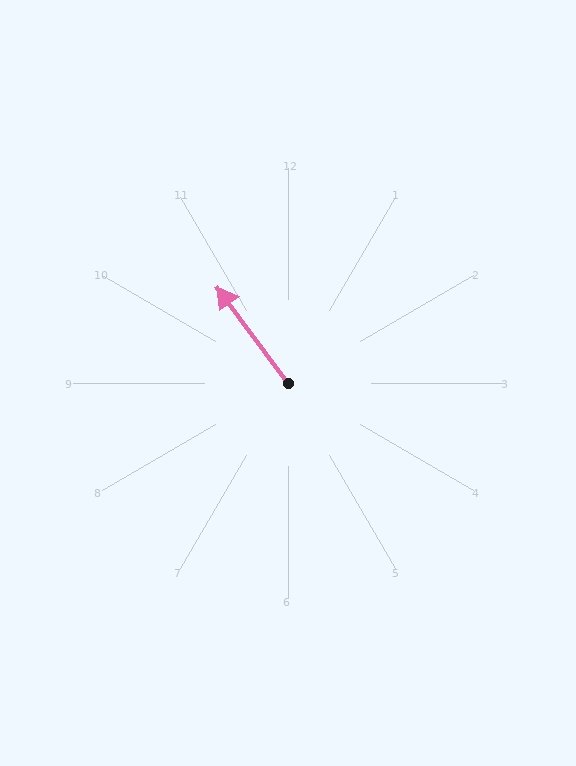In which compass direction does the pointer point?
Northwest.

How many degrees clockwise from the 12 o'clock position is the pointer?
Approximately 324 degrees.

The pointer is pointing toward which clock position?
Roughly 11 o'clock.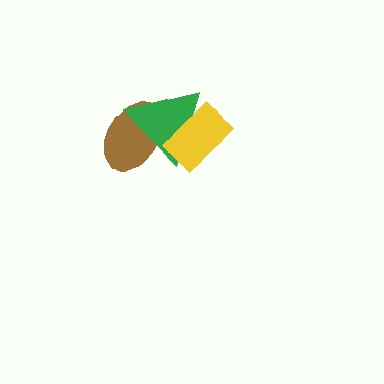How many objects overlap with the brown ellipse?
1 object overlaps with the brown ellipse.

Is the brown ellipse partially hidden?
Yes, it is partially covered by another shape.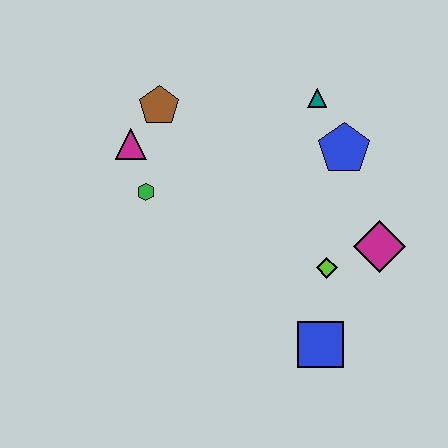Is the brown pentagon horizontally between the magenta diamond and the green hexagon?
Yes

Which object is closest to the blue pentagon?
The teal triangle is closest to the blue pentagon.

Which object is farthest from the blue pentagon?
The magenta triangle is farthest from the blue pentagon.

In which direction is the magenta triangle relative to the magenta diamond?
The magenta triangle is to the left of the magenta diamond.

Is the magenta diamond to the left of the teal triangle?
No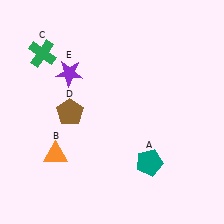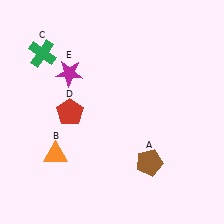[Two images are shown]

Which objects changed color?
A changed from teal to brown. D changed from brown to red. E changed from purple to magenta.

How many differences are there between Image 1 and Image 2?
There are 3 differences between the two images.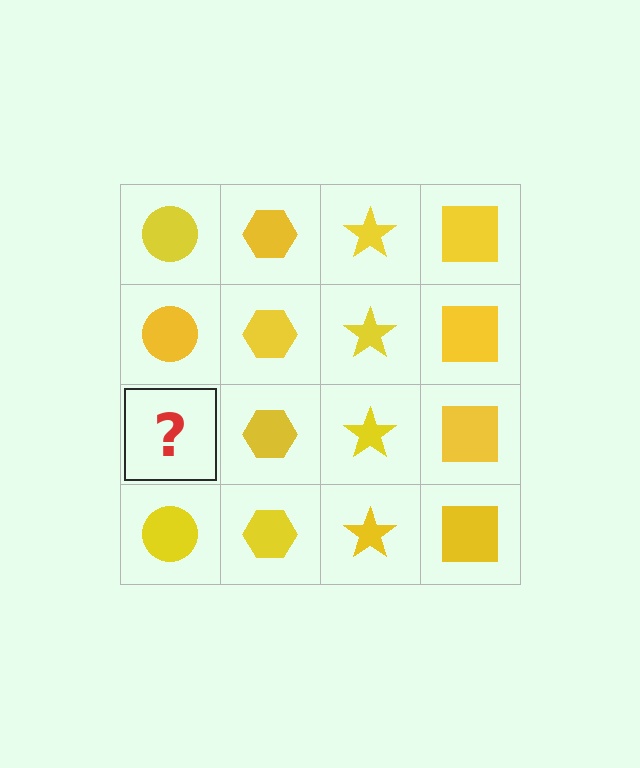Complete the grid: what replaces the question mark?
The question mark should be replaced with a yellow circle.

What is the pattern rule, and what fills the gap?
The rule is that each column has a consistent shape. The gap should be filled with a yellow circle.